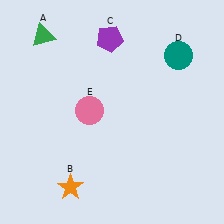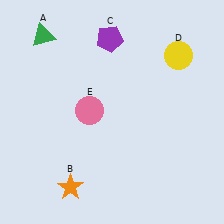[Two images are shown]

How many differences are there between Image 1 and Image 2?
There is 1 difference between the two images.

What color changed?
The circle (D) changed from teal in Image 1 to yellow in Image 2.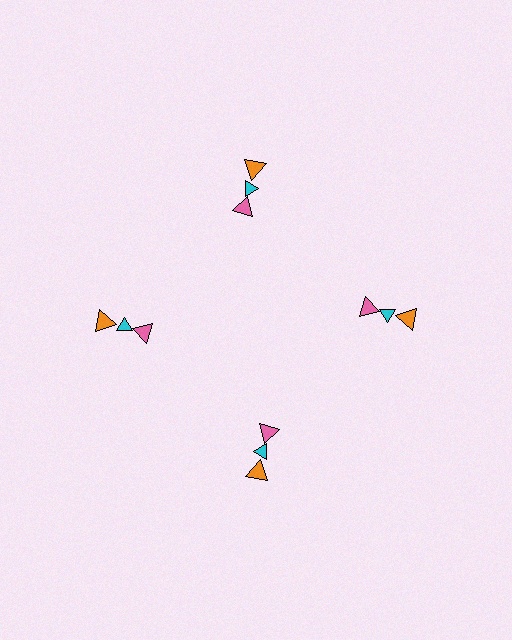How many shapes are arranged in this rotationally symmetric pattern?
There are 12 shapes, arranged in 4 groups of 3.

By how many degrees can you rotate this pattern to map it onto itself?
The pattern maps onto itself every 90 degrees of rotation.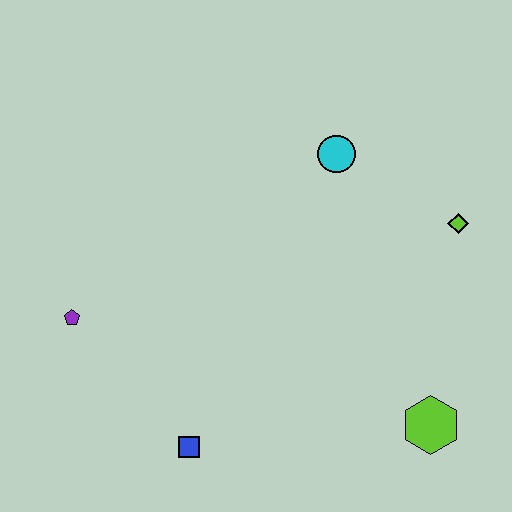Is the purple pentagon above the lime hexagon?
Yes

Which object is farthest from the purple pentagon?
The lime diamond is farthest from the purple pentagon.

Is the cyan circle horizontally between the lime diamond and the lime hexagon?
No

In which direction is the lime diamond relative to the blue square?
The lime diamond is to the right of the blue square.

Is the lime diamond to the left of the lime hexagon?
No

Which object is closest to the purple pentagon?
The blue square is closest to the purple pentagon.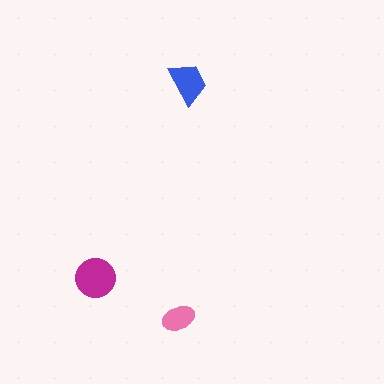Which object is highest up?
The blue trapezoid is topmost.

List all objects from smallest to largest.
The pink ellipse, the blue trapezoid, the magenta circle.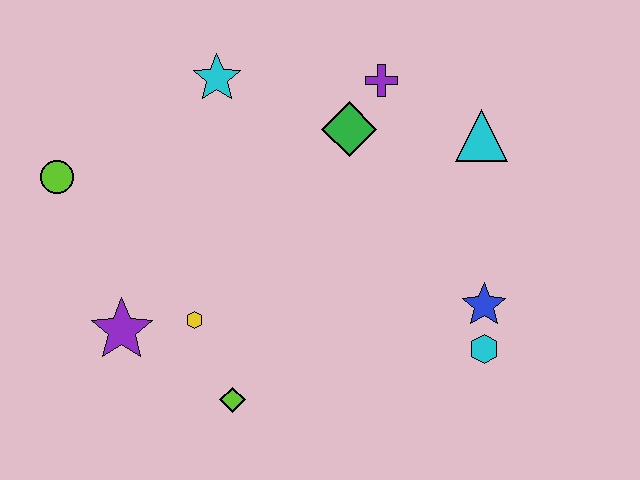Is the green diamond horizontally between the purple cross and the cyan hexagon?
No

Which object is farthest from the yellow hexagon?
The cyan triangle is farthest from the yellow hexagon.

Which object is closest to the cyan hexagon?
The blue star is closest to the cyan hexagon.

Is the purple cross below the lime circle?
No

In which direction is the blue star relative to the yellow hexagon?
The blue star is to the right of the yellow hexagon.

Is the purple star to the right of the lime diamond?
No